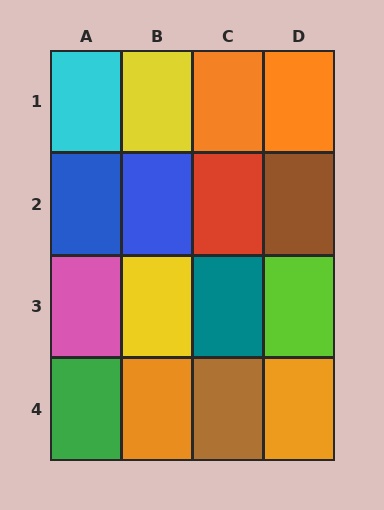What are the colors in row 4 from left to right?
Green, orange, brown, orange.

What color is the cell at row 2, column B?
Blue.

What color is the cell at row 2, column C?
Red.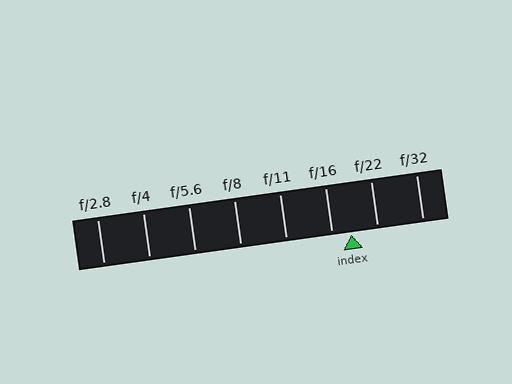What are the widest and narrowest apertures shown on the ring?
The widest aperture shown is f/2.8 and the narrowest is f/32.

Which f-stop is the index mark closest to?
The index mark is closest to f/16.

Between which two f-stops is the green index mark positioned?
The index mark is between f/16 and f/22.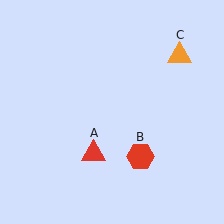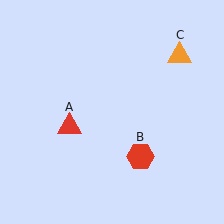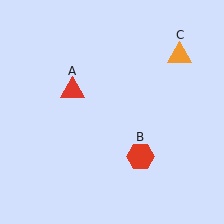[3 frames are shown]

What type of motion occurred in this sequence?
The red triangle (object A) rotated clockwise around the center of the scene.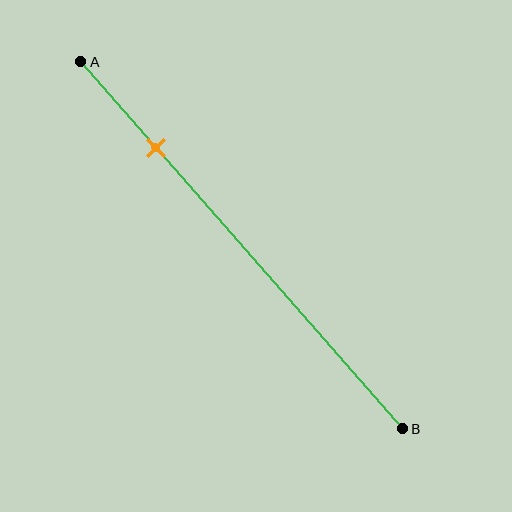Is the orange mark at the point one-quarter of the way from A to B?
Yes, the mark is approximately at the one-quarter point.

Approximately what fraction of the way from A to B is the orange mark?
The orange mark is approximately 25% of the way from A to B.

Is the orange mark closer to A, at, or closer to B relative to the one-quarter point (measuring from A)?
The orange mark is approximately at the one-quarter point of segment AB.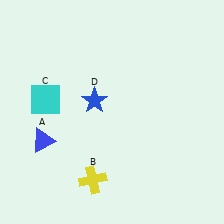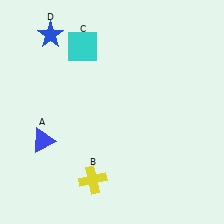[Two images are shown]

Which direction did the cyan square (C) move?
The cyan square (C) moved up.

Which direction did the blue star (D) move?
The blue star (D) moved up.